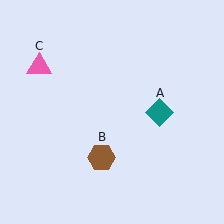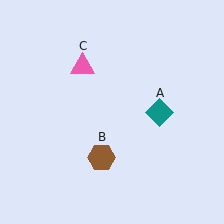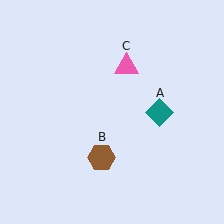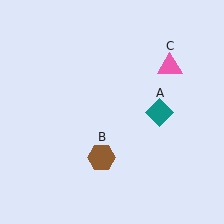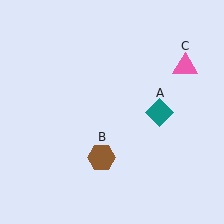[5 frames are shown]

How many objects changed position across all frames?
1 object changed position: pink triangle (object C).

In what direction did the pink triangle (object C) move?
The pink triangle (object C) moved right.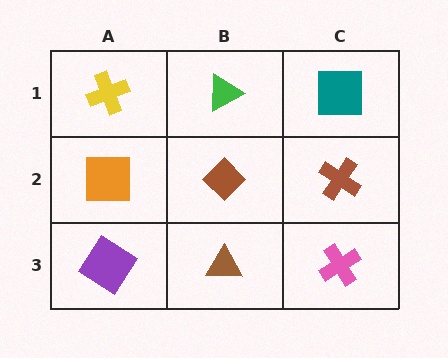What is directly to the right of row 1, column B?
A teal square.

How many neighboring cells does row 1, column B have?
3.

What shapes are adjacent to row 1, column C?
A brown cross (row 2, column C), a green triangle (row 1, column B).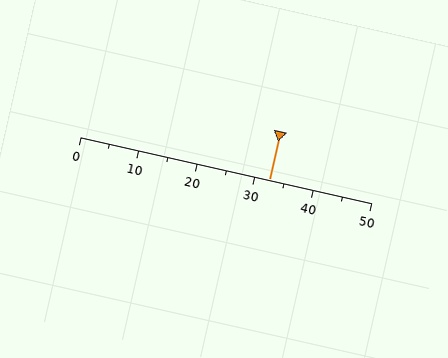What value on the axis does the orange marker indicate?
The marker indicates approximately 32.5.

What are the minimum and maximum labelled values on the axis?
The axis runs from 0 to 50.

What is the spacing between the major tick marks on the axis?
The major ticks are spaced 10 apart.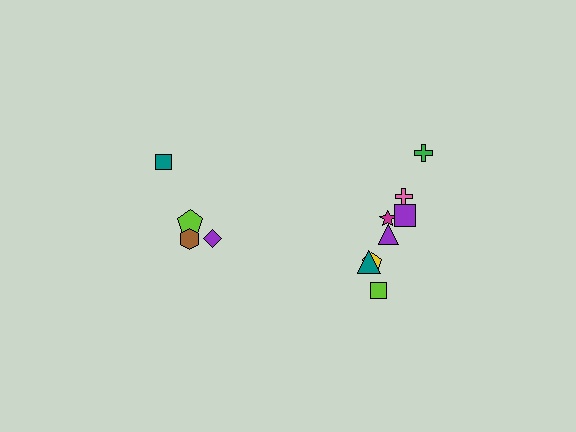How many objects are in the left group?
There are 4 objects.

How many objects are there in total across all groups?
There are 12 objects.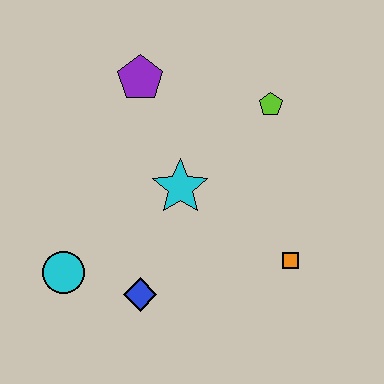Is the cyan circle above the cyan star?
No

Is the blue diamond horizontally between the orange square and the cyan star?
No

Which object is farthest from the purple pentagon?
The orange square is farthest from the purple pentagon.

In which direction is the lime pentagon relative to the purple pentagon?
The lime pentagon is to the right of the purple pentagon.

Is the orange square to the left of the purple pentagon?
No